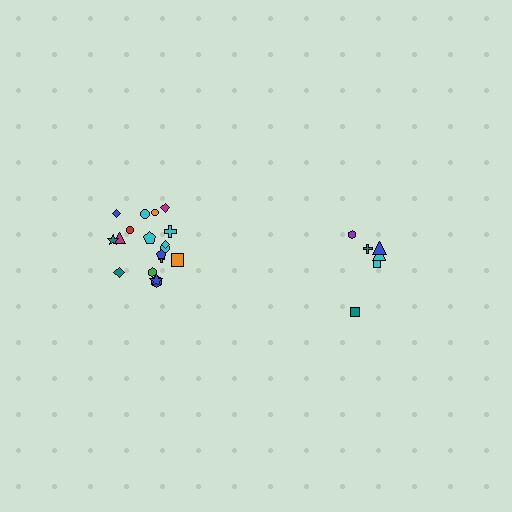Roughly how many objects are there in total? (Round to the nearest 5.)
Roughly 25 objects in total.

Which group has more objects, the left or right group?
The left group.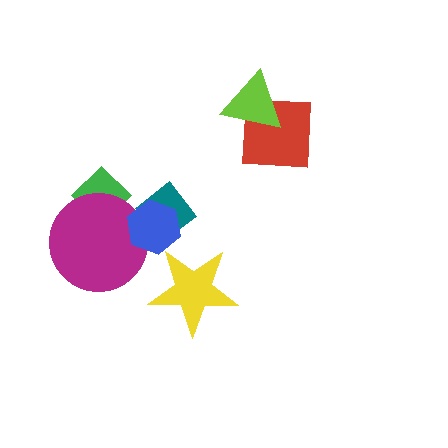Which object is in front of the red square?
The lime triangle is in front of the red square.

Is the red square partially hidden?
Yes, it is partially covered by another shape.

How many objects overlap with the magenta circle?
2 objects overlap with the magenta circle.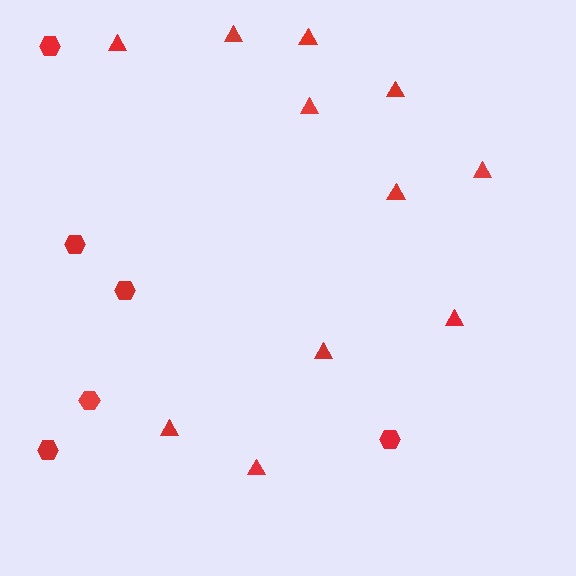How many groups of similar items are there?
There are 2 groups: one group of triangles (11) and one group of hexagons (6).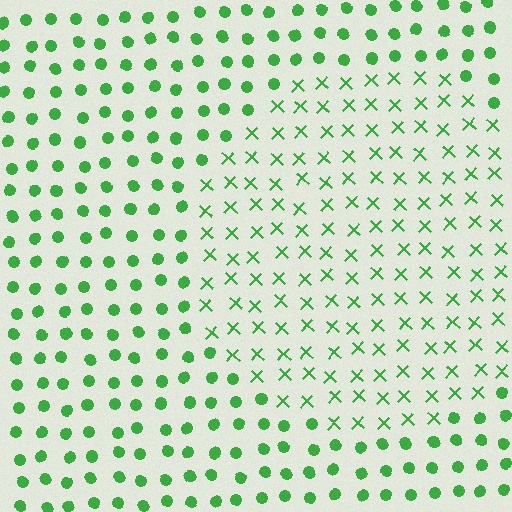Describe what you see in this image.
The image is filled with small green elements arranged in a uniform grid. A circle-shaped region contains X marks, while the surrounding area contains circles. The boundary is defined purely by the change in element shape.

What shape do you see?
I see a circle.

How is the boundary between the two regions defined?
The boundary is defined by a change in element shape: X marks inside vs. circles outside. All elements share the same color and spacing.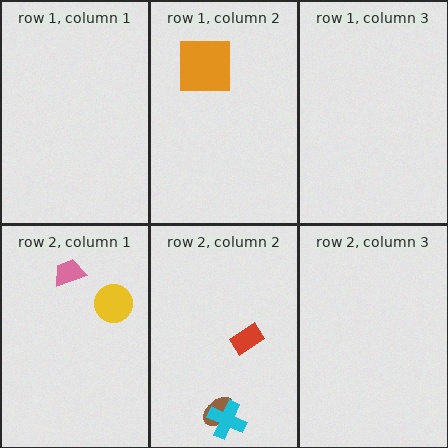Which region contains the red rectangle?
The row 2, column 2 region.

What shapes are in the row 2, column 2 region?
The red rectangle, the brown ellipse, the cyan cross.